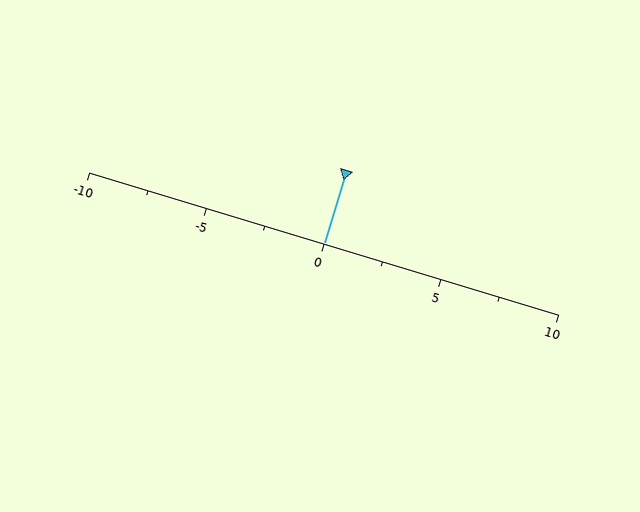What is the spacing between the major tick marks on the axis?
The major ticks are spaced 5 apart.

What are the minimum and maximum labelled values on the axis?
The axis runs from -10 to 10.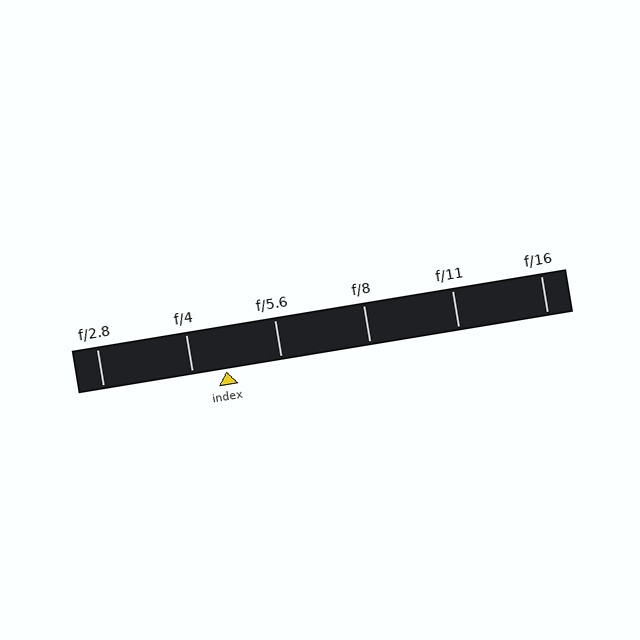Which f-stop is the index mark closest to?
The index mark is closest to f/4.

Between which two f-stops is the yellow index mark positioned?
The index mark is between f/4 and f/5.6.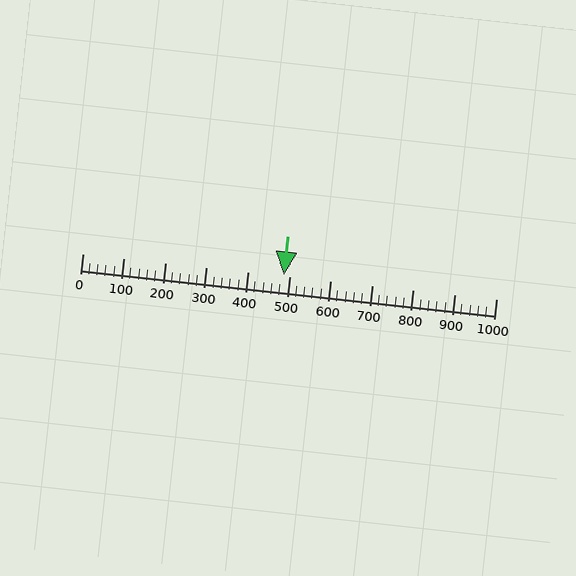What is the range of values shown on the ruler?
The ruler shows values from 0 to 1000.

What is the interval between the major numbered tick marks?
The major tick marks are spaced 100 units apart.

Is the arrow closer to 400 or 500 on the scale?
The arrow is closer to 500.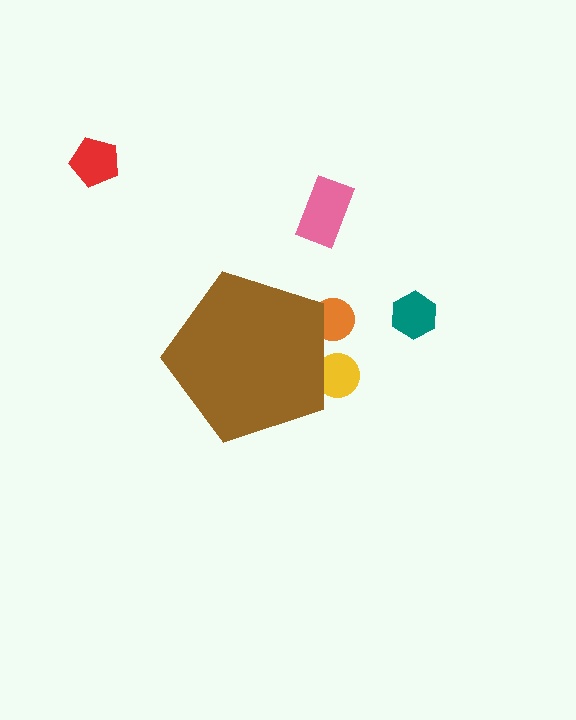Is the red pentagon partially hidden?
No, the red pentagon is fully visible.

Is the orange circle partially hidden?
Yes, the orange circle is partially hidden behind the brown pentagon.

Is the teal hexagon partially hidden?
No, the teal hexagon is fully visible.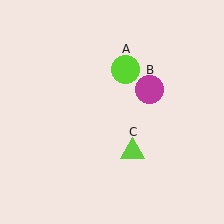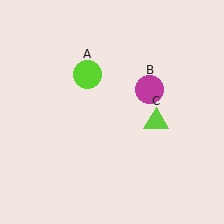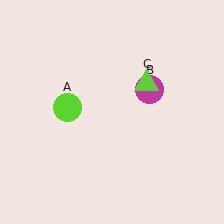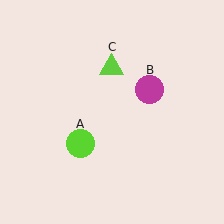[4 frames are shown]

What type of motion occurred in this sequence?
The lime circle (object A), lime triangle (object C) rotated counterclockwise around the center of the scene.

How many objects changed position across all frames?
2 objects changed position: lime circle (object A), lime triangle (object C).